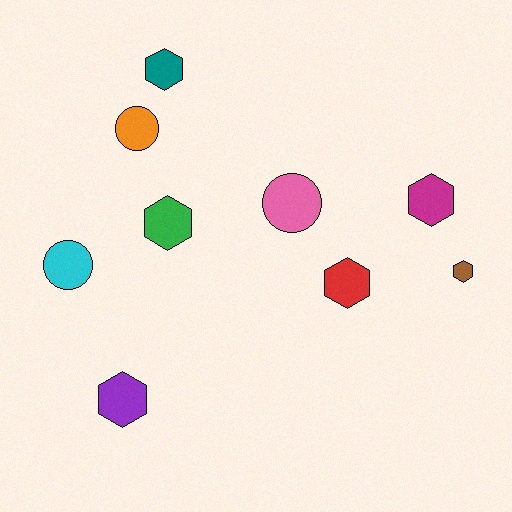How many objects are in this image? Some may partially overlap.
There are 9 objects.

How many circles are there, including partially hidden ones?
There are 3 circles.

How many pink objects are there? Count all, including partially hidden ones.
There is 1 pink object.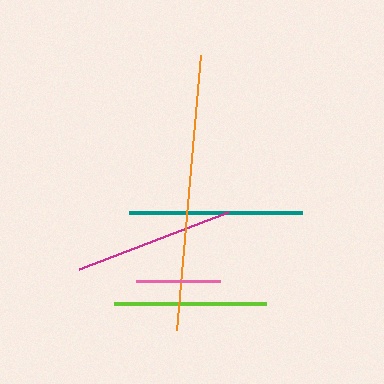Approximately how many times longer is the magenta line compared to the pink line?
The magenta line is approximately 1.9 times the length of the pink line.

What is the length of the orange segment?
The orange segment is approximately 276 pixels long.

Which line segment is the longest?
The orange line is the longest at approximately 276 pixels.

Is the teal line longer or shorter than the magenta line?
The teal line is longer than the magenta line.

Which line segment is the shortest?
The pink line is the shortest at approximately 84 pixels.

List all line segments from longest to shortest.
From longest to shortest: orange, teal, magenta, lime, pink.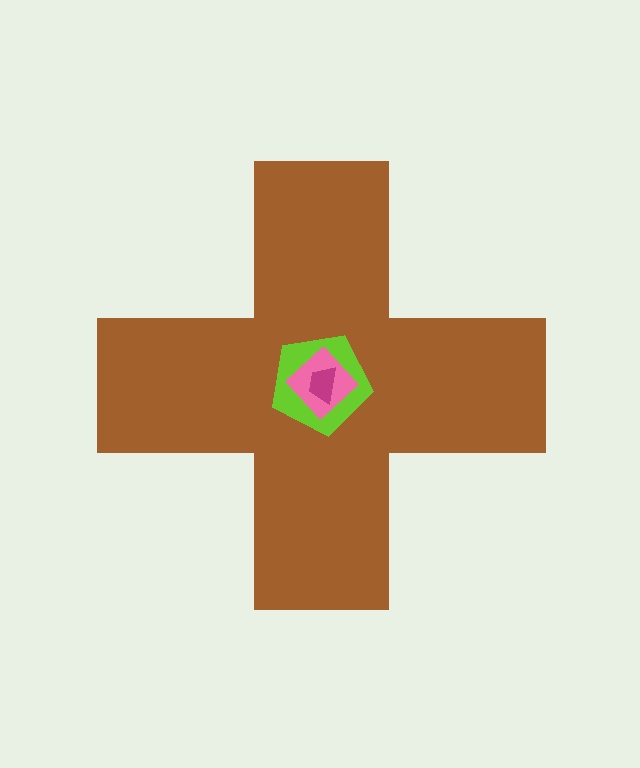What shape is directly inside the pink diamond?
The magenta trapezoid.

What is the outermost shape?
The brown cross.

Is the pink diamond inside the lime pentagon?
Yes.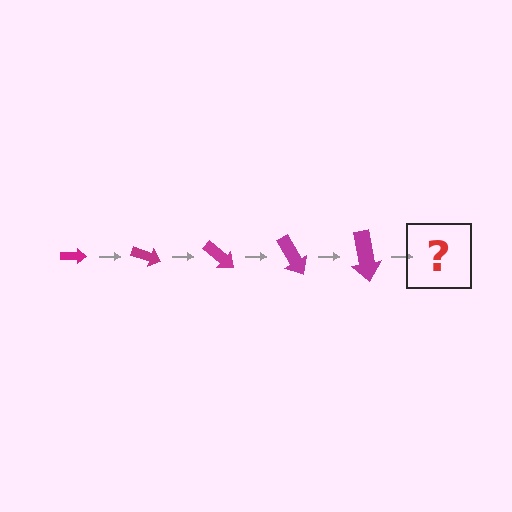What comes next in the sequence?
The next element should be an arrow, larger than the previous one and rotated 100 degrees from the start.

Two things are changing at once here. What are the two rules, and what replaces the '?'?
The two rules are that the arrow grows larger each step and it rotates 20 degrees each step. The '?' should be an arrow, larger than the previous one and rotated 100 degrees from the start.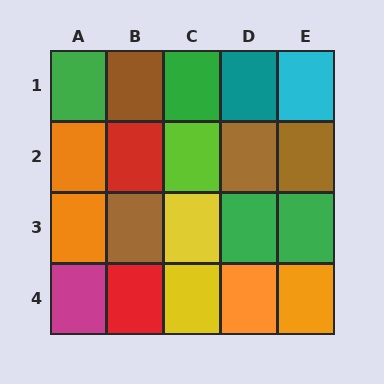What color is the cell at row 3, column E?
Green.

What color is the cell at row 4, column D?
Orange.